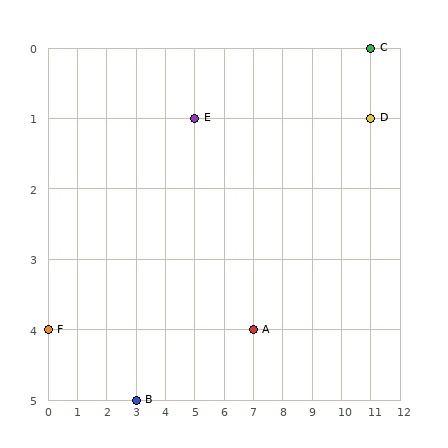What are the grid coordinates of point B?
Point B is at grid coordinates (3, 5).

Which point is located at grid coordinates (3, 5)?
Point B is at (3, 5).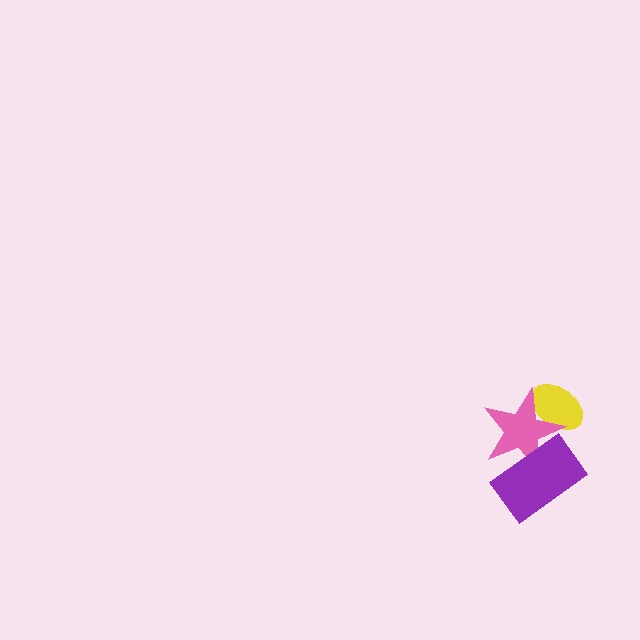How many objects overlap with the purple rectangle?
1 object overlaps with the purple rectangle.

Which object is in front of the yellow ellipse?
The pink star is in front of the yellow ellipse.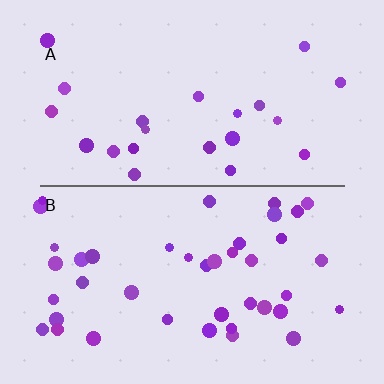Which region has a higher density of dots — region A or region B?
B (the bottom).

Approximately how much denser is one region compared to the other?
Approximately 1.8× — region B over region A.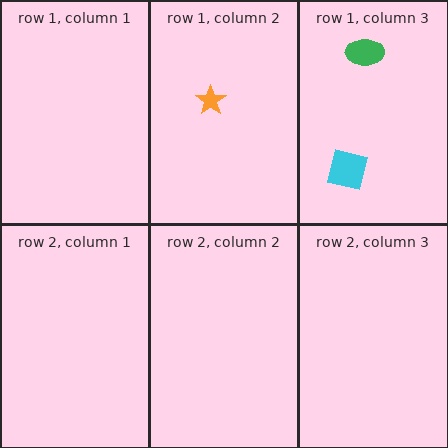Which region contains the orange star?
The row 1, column 2 region.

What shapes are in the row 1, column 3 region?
The cyan square, the green ellipse.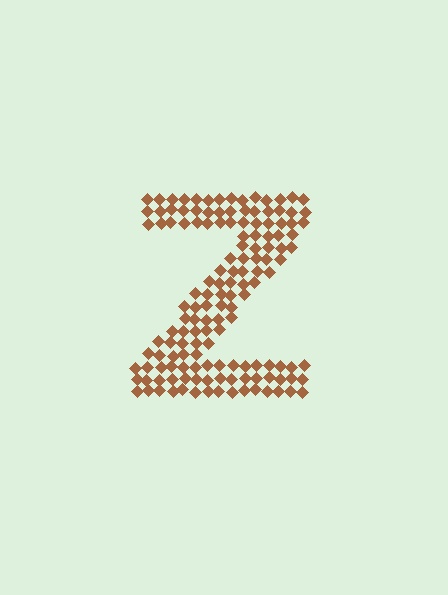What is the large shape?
The large shape is the letter Z.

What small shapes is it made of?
It is made of small diamonds.